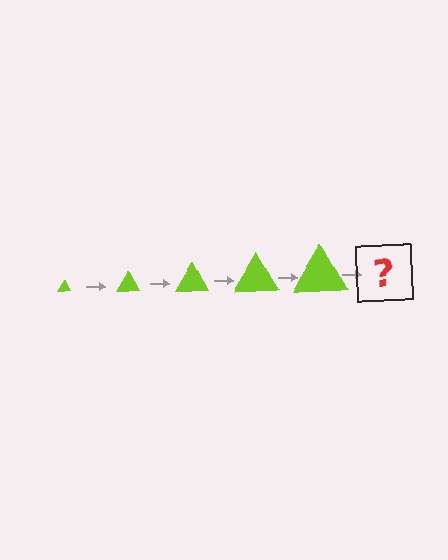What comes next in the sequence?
The next element should be a lime triangle, larger than the previous one.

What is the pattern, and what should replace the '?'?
The pattern is that the triangle gets progressively larger each step. The '?' should be a lime triangle, larger than the previous one.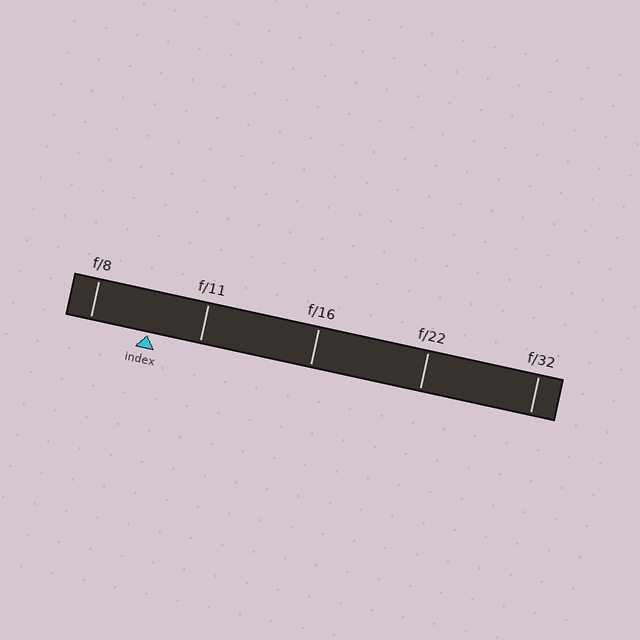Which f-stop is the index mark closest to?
The index mark is closest to f/11.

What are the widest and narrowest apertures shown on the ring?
The widest aperture shown is f/8 and the narrowest is f/32.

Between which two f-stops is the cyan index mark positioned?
The index mark is between f/8 and f/11.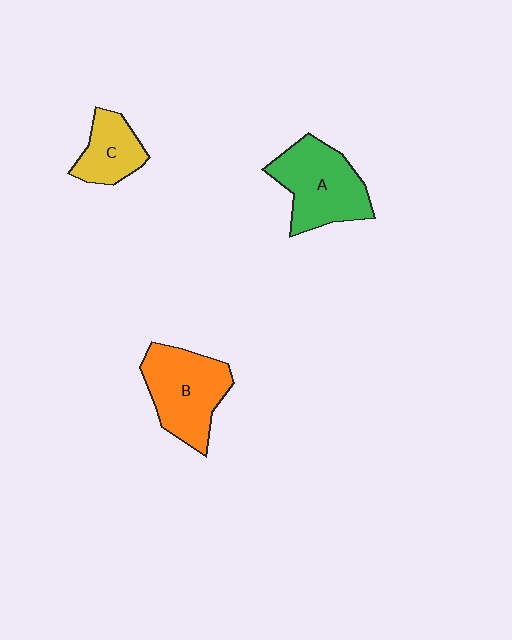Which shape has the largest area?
Shape A (green).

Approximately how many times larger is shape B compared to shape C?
Approximately 1.7 times.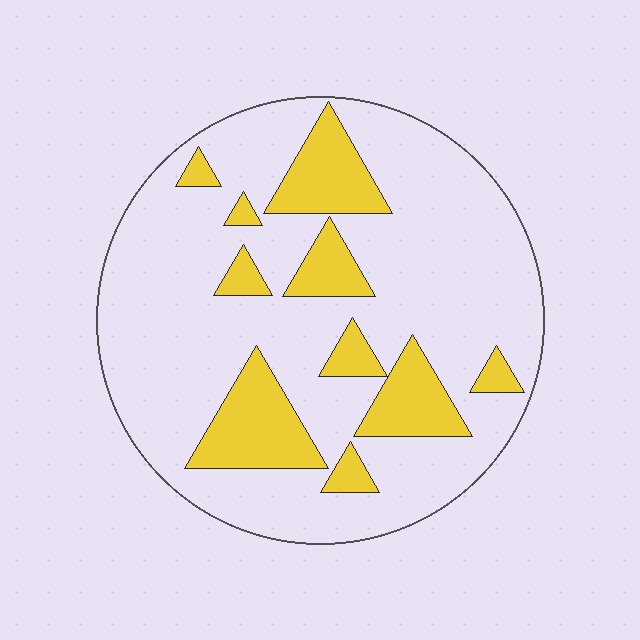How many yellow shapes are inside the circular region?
10.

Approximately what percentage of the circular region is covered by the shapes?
Approximately 20%.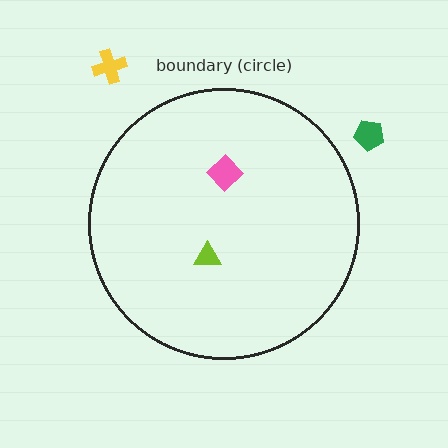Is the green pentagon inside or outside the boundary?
Outside.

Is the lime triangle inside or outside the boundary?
Inside.